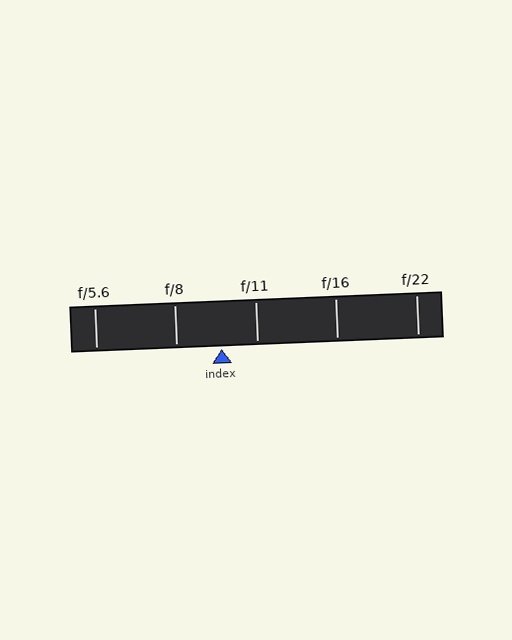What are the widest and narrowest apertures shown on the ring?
The widest aperture shown is f/5.6 and the narrowest is f/22.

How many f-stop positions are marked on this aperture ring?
There are 5 f-stop positions marked.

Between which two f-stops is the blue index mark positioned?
The index mark is between f/8 and f/11.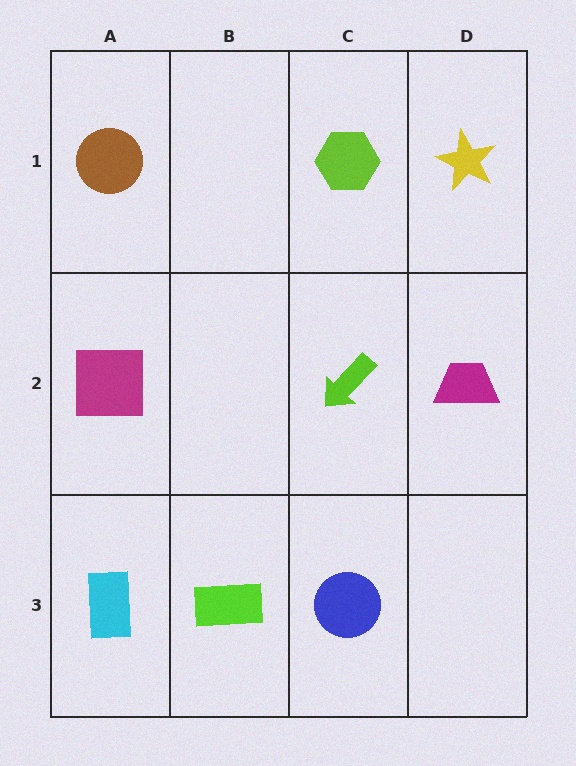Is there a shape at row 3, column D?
No, that cell is empty.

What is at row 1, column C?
A lime hexagon.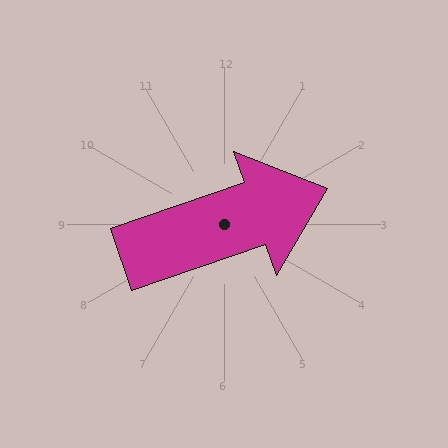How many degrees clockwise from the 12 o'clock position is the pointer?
Approximately 71 degrees.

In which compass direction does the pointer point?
East.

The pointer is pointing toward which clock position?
Roughly 2 o'clock.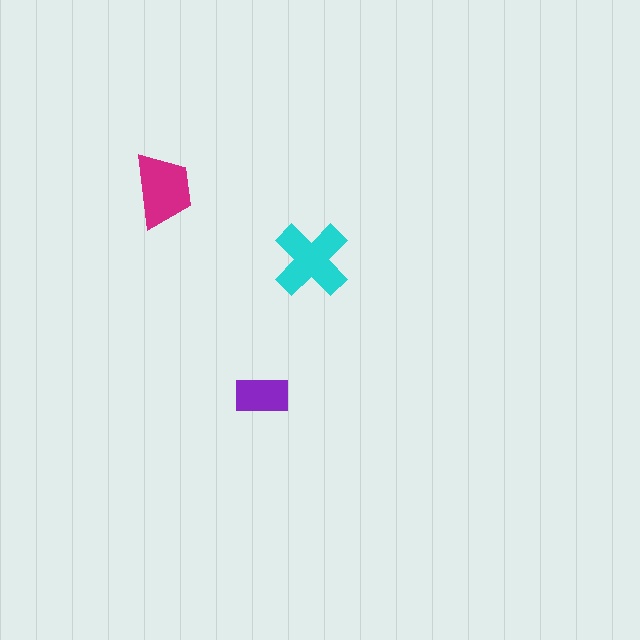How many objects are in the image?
There are 3 objects in the image.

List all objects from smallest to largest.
The purple rectangle, the magenta trapezoid, the cyan cross.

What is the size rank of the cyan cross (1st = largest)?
1st.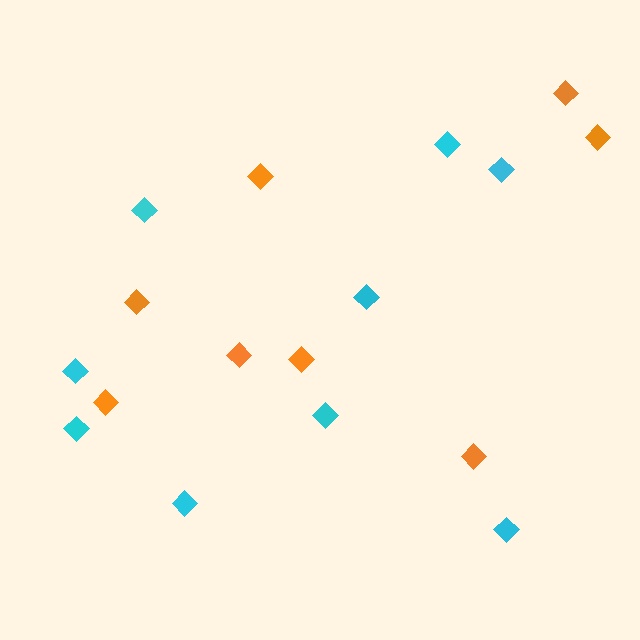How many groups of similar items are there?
There are 2 groups: one group of orange diamonds (8) and one group of cyan diamonds (9).